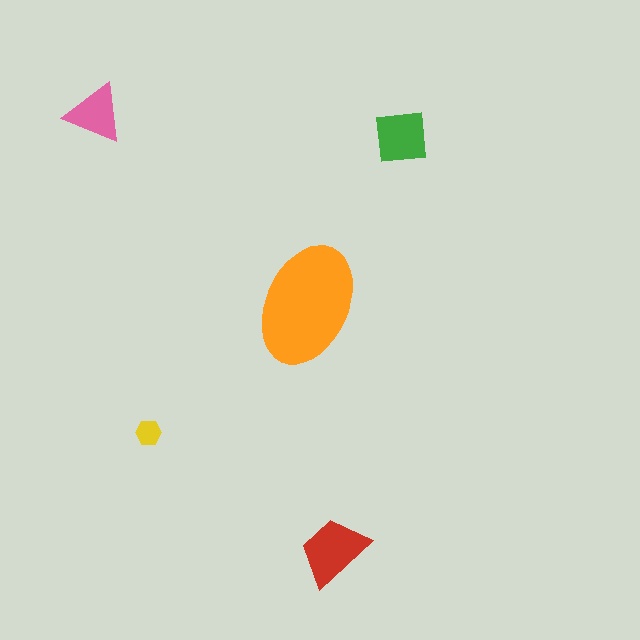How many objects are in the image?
There are 5 objects in the image.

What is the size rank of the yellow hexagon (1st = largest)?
5th.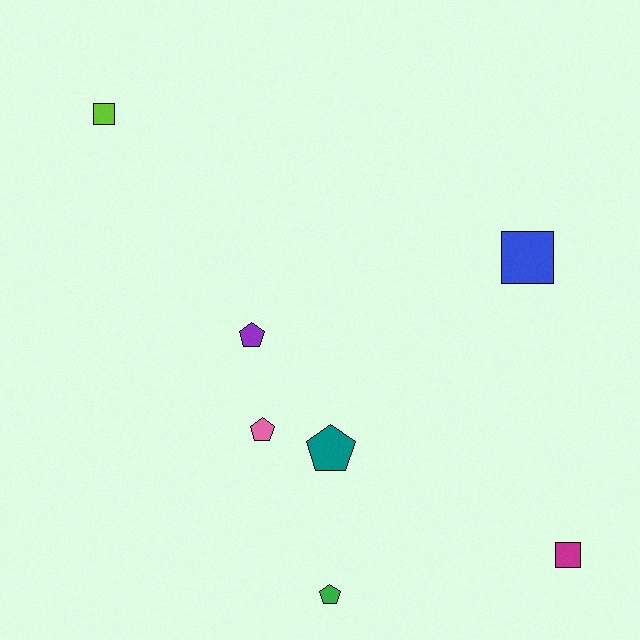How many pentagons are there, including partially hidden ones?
There are 4 pentagons.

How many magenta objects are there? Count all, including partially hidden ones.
There is 1 magenta object.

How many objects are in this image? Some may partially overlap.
There are 7 objects.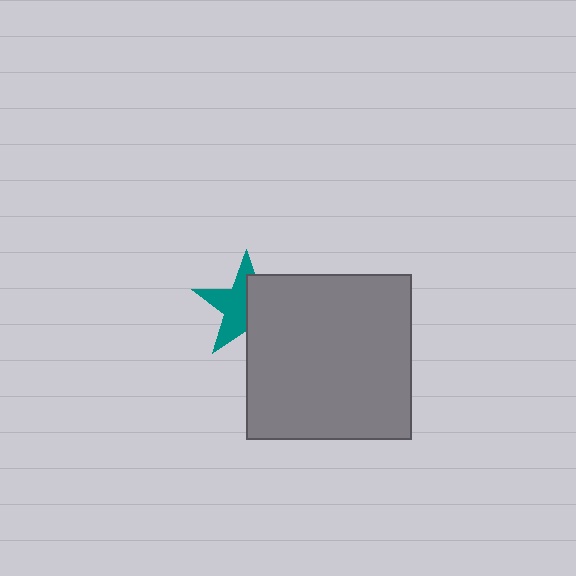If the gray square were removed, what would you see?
You would see the complete teal star.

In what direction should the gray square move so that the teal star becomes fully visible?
The gray square should move right. That is the shortest direction to clear the overlap and leave the teal star fully visible.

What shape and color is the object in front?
The object in front is a gray square.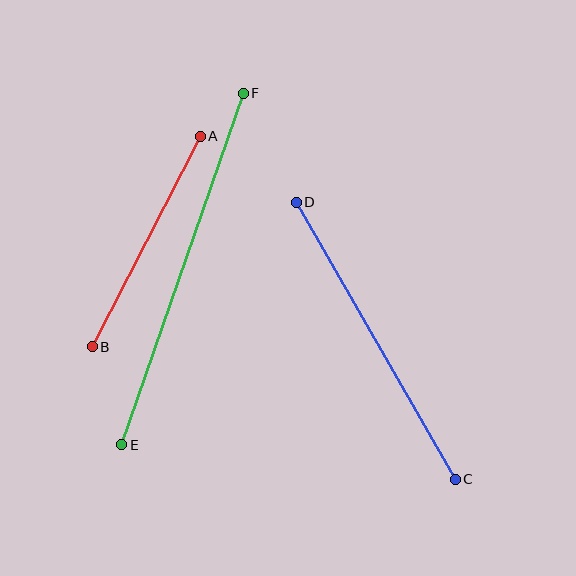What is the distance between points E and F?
The distance is approximately 372 pixels.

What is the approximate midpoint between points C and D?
The midpoint is at approximately (376, 341) pixels.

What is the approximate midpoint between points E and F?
The midpoint is at approximately (182, 269) pixels.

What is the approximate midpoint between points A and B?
The midpoint is at approximately (146, 241) pixels.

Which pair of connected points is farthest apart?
Points E and F are farthest apart.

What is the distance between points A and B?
The distance is approximately 236 pixels.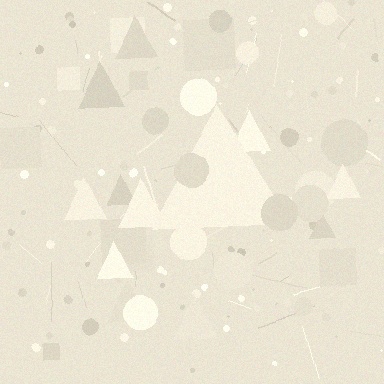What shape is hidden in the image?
A triangle is hidden in the image.